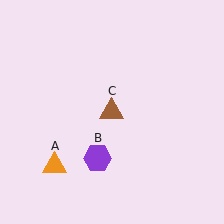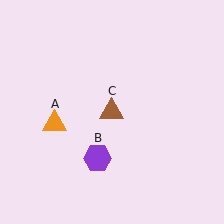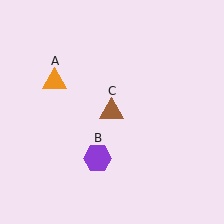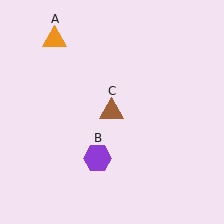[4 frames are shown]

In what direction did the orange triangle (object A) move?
The orange triangle (object A) moved up.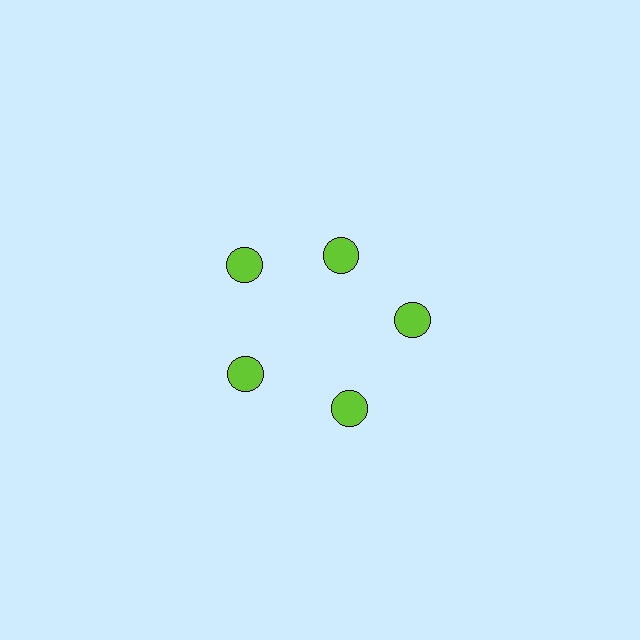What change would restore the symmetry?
The symmetry would be restored by moving it outward, back onto the ring so that all 5 circles sit at equal angles and equal distance from the center.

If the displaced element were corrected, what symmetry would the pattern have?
It would have 5-fold rotational symmetry — the pattern would map onto itself every 72 degrees.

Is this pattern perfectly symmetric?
No. The 5 lime circles are arranged in a ring, but one element near the 1 o'clock position is pulled inward toward the center, breaking the 5-fold rotational symmetry.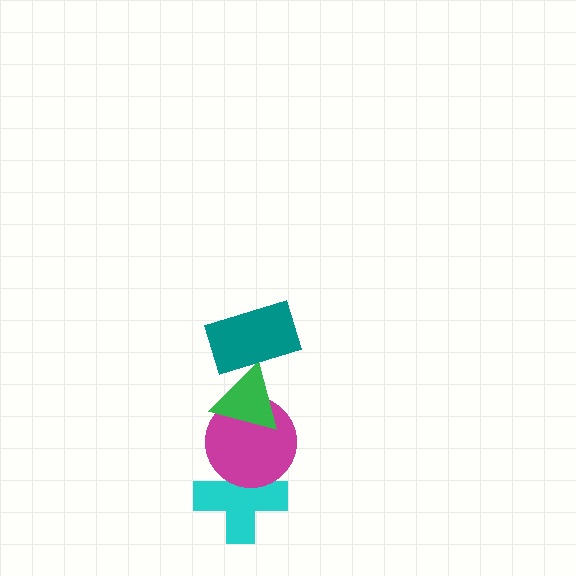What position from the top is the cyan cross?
The cyan cross is 4th from the top.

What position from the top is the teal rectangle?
The teal rectangle is 1st from the top.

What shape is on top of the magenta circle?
The green triangle is on top of the magenta circle.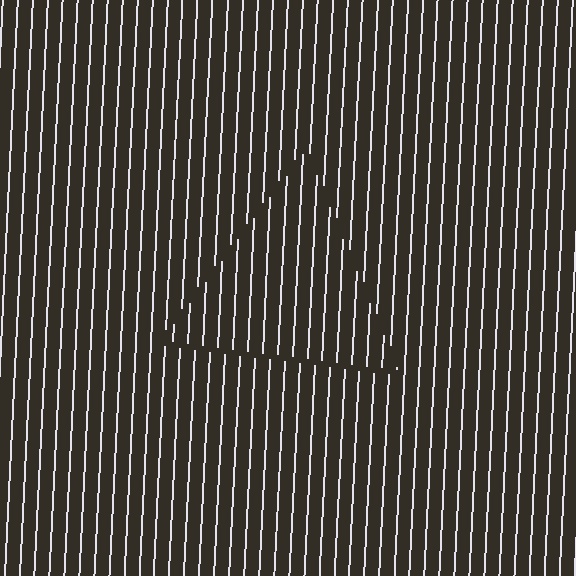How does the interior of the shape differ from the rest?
The interior of the shape contains the same grating, shifted by half a period — the contour is defined by the phase discontinuity where line-ends from the inner and outer gratings abut.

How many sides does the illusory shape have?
3 sides — the line-ends trace a triangle.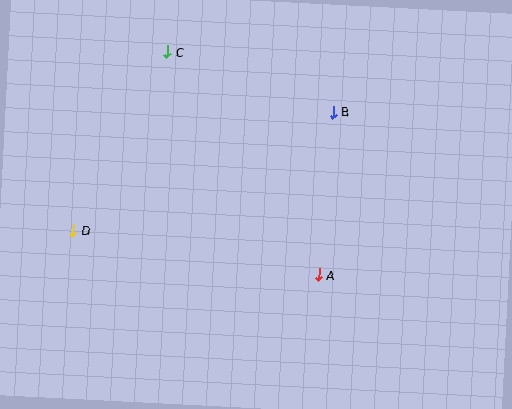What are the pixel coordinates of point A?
Point A is at (319, 275).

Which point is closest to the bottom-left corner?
Point D is closest to the bottom-left corner.